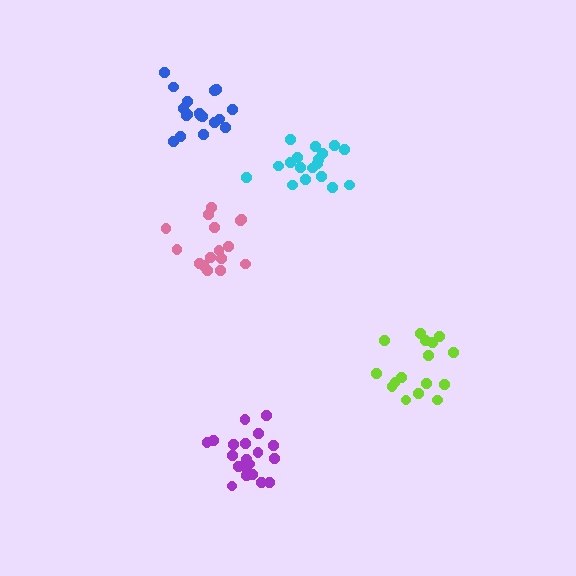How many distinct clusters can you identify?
There are 5 distinct clusters.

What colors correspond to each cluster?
The clusters are colored: pink, lime, purple, cyan, blue.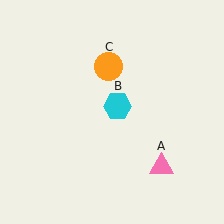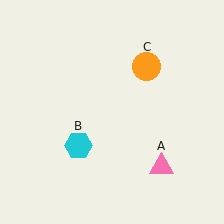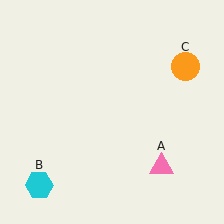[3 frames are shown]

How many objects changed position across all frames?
2 objects changed position: cyan hexagon (object B), orange circle (object C).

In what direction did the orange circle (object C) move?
The orange circle (object C) moved right.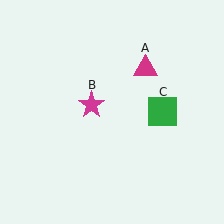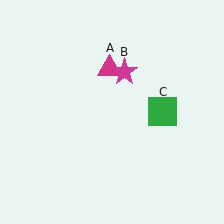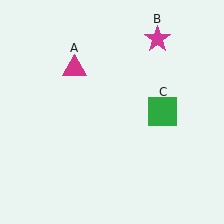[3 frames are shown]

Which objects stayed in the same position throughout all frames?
Green square (object C) remained stationary.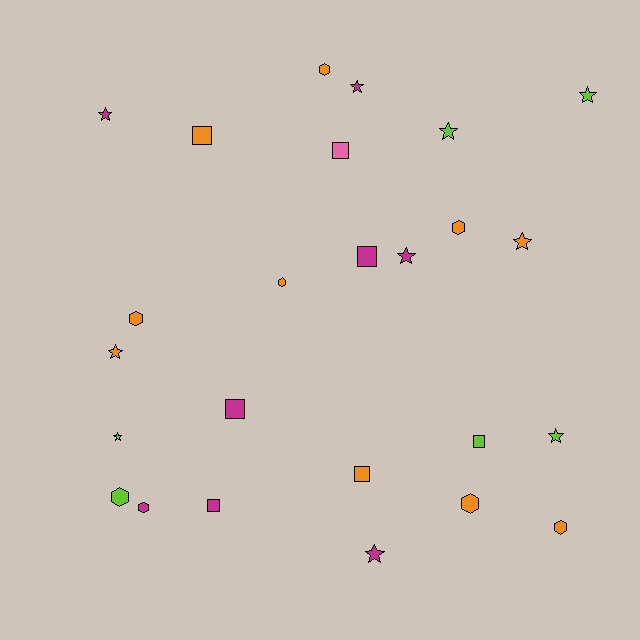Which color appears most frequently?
Orange, with 10 objects.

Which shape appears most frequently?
Star, with 10 objects.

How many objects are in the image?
There are 25 objects.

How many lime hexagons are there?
There is 1 lime hexagon.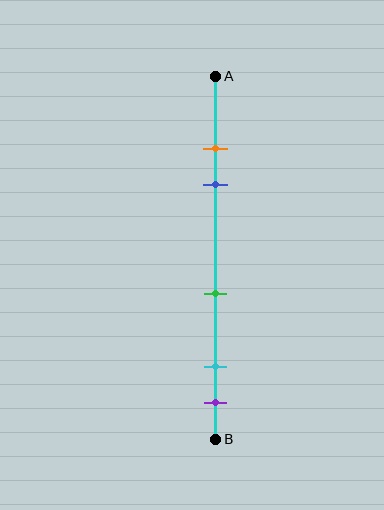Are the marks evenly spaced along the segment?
No, the marks are not evenly spaced.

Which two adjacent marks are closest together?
The orange and blue marks are the closest adjacent pair.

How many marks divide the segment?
There are 5 marks dividing the segment.